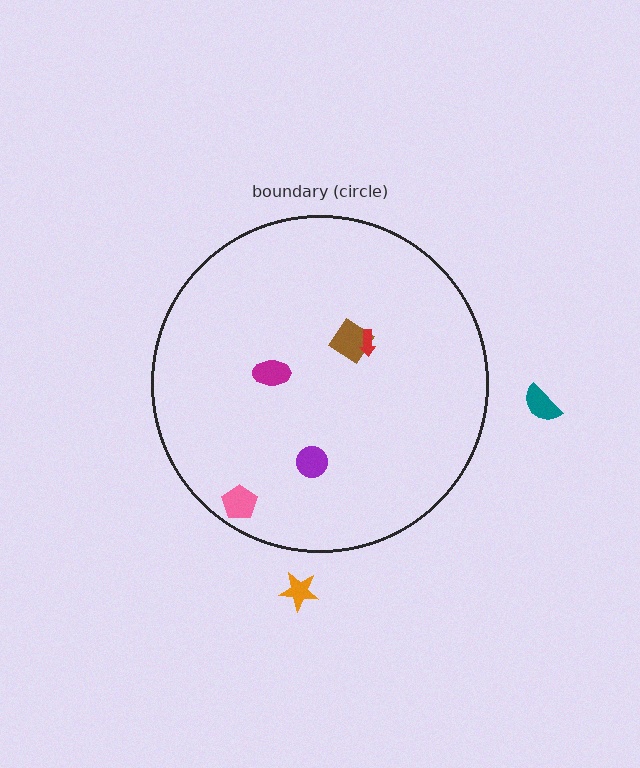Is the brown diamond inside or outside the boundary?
Inside.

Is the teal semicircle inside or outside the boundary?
Outside.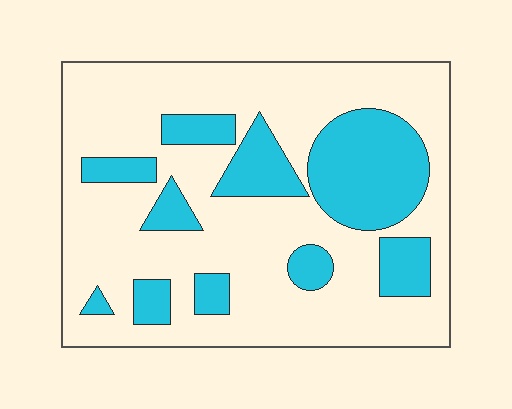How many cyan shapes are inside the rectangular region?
10.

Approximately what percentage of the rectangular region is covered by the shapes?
Approximately 30%.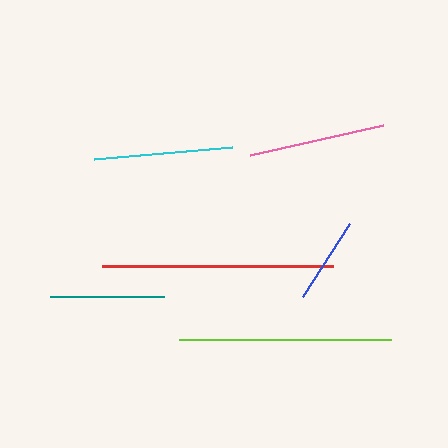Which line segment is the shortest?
The blue line is the shortest at approximately 87 pixels.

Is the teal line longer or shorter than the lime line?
The lime line is longer than the teal line.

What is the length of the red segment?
The red segment is approximately 231 pixels long.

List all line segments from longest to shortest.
From longest to shortest: red, lime, cyan, pink, teal, blue.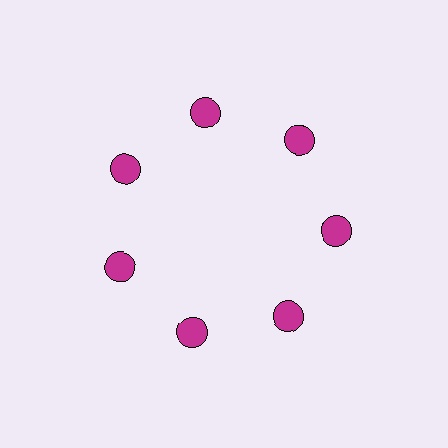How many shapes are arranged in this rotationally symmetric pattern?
There are 7 shapes, arranged in 7 groups of 1.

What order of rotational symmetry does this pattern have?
This pattern has 7-fold rotational symmetry.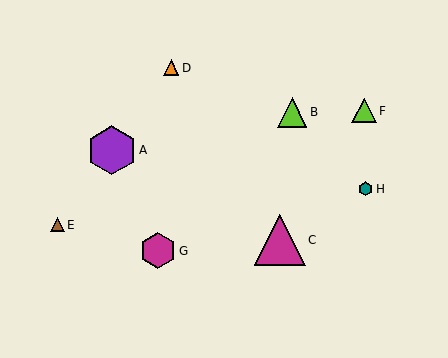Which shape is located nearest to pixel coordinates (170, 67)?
The orange triangle (labeled D) at (171, 68) is nearest to that location.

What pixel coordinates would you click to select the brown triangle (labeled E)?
Click at (57, 225) to select the brown triangle E.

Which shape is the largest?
The magenta triangle (labeled C) is the largest.